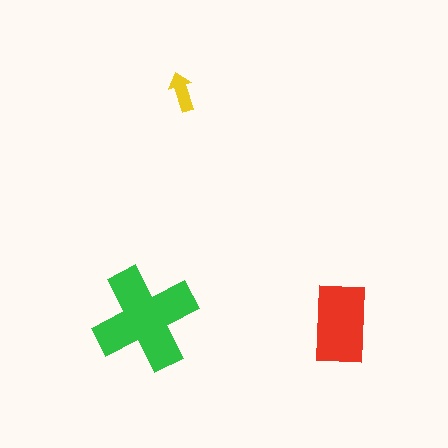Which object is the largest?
The green cross.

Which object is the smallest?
The yellow arrow.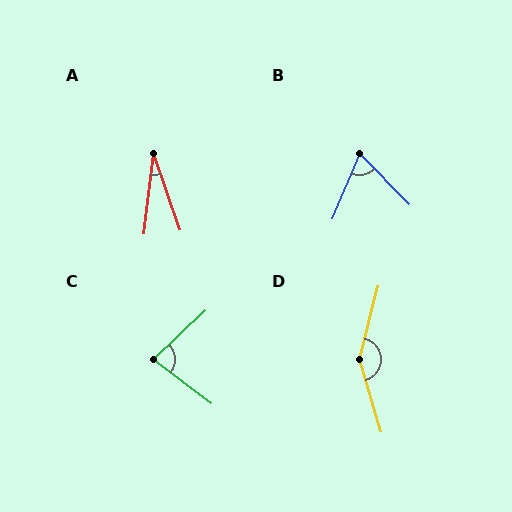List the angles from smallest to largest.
A (26°), B (67°), C (80°), D (150°).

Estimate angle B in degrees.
Approximately 67 degrees.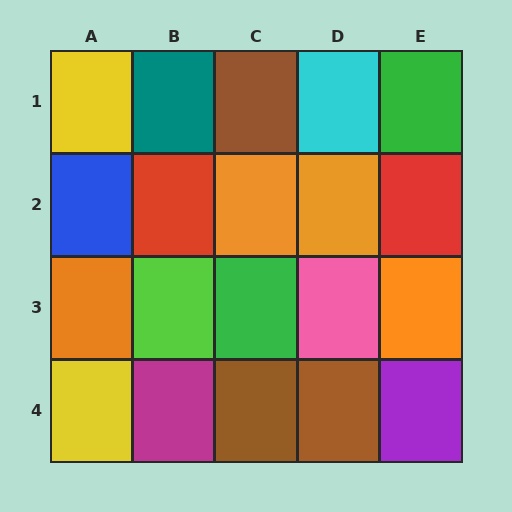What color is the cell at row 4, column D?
Brown.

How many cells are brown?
3 cells are brown.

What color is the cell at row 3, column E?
Orange.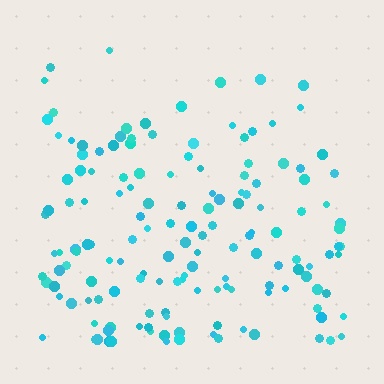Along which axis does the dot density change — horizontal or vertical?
Vertical.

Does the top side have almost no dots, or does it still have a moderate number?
Still a moderate number, just noticeably fewer than the bottom.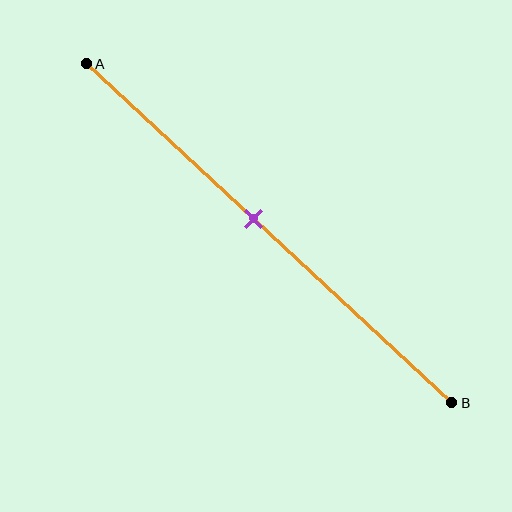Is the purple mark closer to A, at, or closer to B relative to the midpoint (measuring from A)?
The purple mark is closer to point A than the midpoint of segment AB.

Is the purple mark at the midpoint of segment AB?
No, the mark is at about 45% from A, not at the 50% midpoint.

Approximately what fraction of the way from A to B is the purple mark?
The purple mark is approximately 45% of the way from A to B.